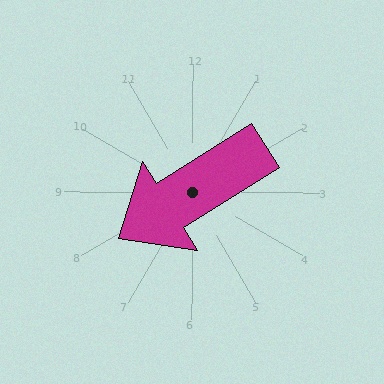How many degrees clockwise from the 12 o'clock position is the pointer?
Approximately 238 degrees.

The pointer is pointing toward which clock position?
Roughly 8 o'clock.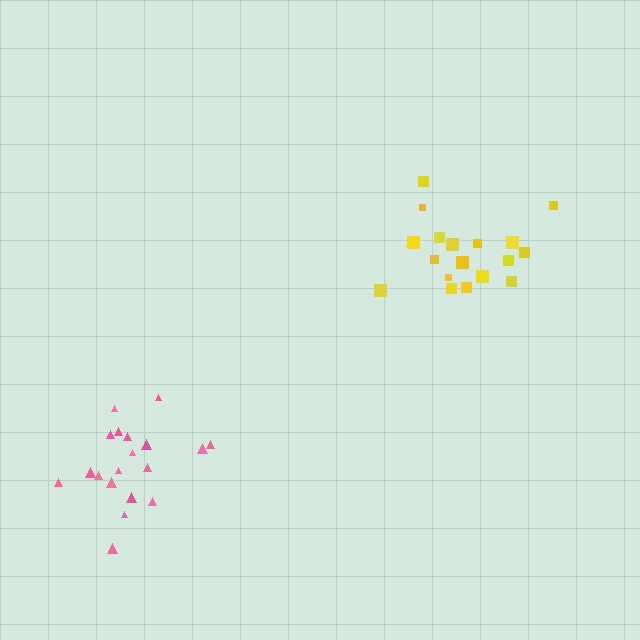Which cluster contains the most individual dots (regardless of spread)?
Pink (19).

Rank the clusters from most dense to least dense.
pink, yellow.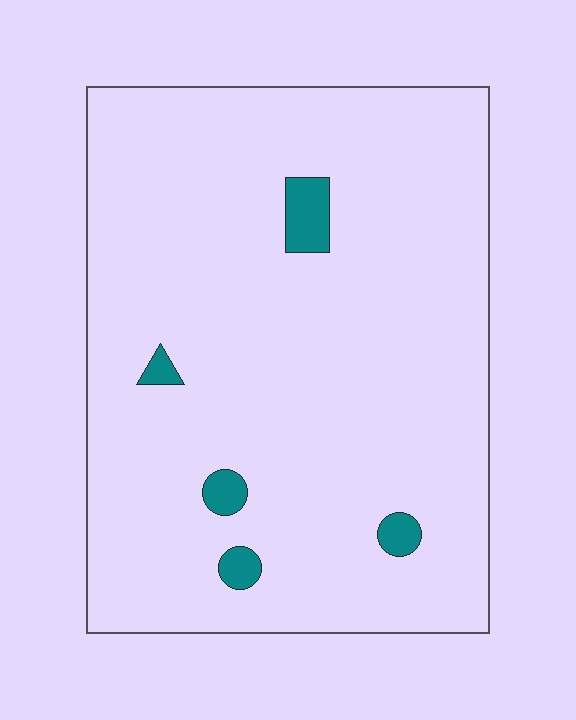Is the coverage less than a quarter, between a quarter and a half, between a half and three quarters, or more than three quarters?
Less than a quarter.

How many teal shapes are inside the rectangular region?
5.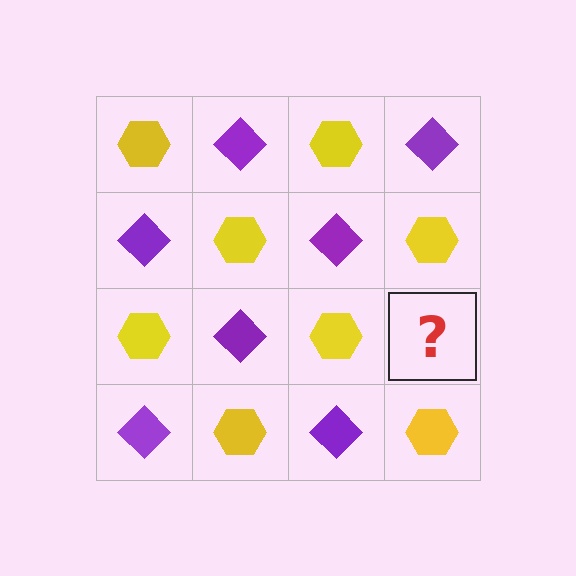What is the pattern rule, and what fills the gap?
The rule is that it alternates yellow hexagon and purple diamond in a checkerboard pattern. The gap should be filled with a purple diamond.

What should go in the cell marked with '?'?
The missing cell should contain a purple diamond.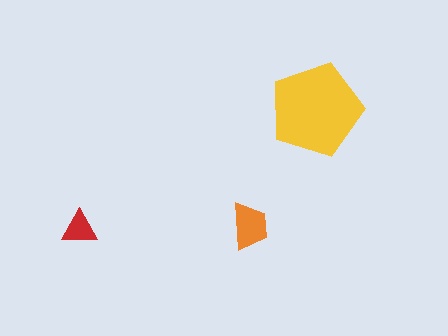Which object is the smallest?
The red triangle.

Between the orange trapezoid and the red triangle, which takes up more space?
The orange trapezoid.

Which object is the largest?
The yellow pentagon.